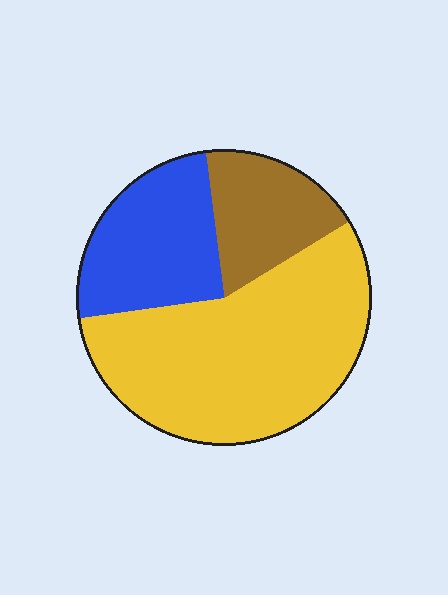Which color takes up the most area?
Yellow, at roughly 55%.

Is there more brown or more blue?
Blue.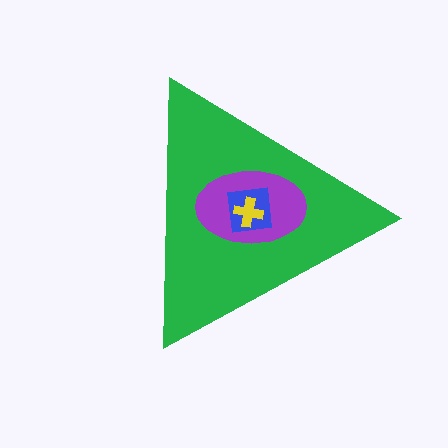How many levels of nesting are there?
4.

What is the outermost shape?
The green triangle.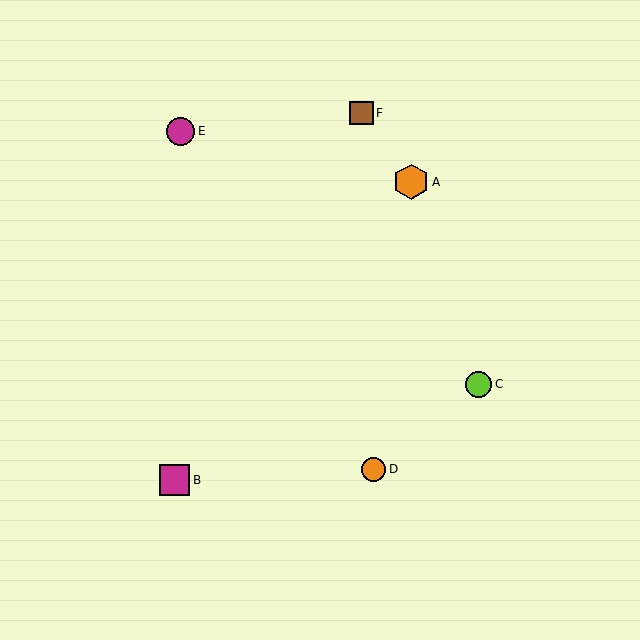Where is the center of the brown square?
The center of the brown square is at (361, 113).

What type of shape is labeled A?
Shape A is an orange hexagon.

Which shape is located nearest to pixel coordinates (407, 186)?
The orange hexagon (labeled A) at (411, 182) is nearest to that location.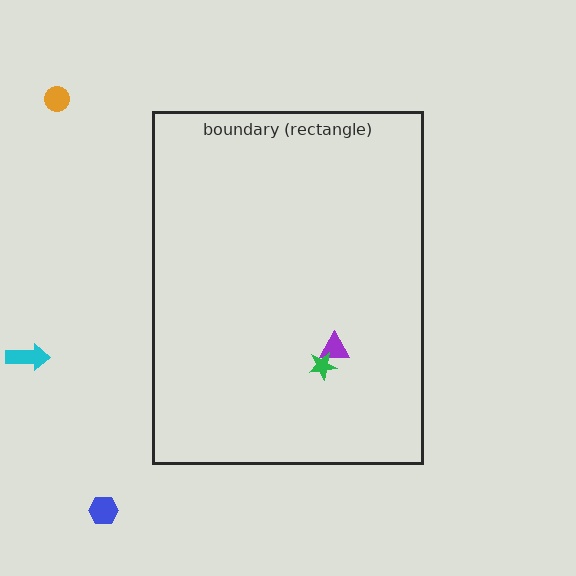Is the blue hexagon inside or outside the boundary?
Outside.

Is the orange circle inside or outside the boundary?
Outside.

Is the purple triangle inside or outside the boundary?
Inside.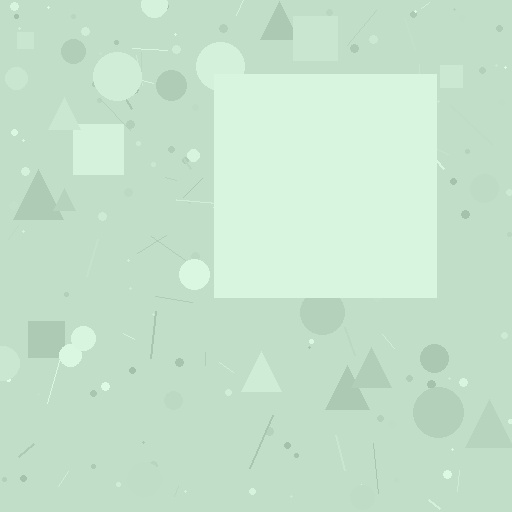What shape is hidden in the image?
A square is hidden in the image.